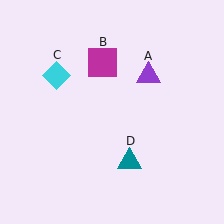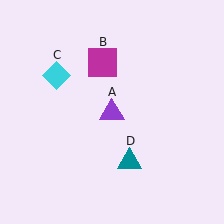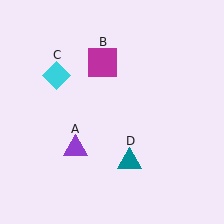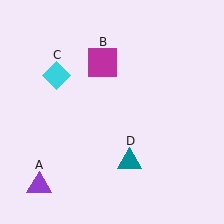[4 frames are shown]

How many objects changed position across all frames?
1 object changed position: purple triangle (object A).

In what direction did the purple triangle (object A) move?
The purple triangle (object A) moved down and to the left.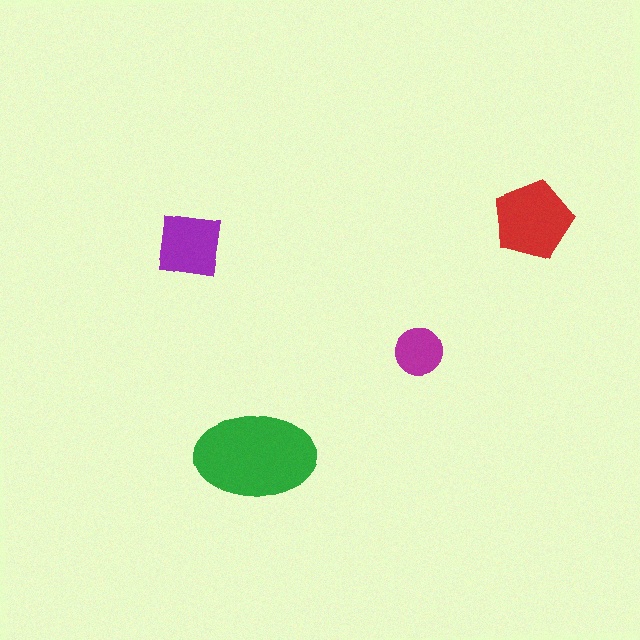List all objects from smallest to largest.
The magenta circle, the purple square, the red pentagon, the green ellipse.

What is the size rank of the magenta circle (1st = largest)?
4th.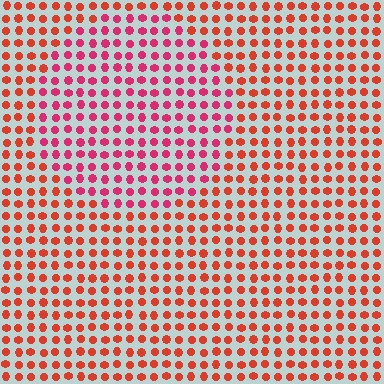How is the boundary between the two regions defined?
The boundary is defined purely by a slight shift in hue (about 30 degrees). Spacing, size, and orientation are identical on both sides.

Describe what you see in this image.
The image is filled with small red elements in a uniform arrangement. A circle-shaped region is visible where the elements are tinted to a slightly different hue, forming a subtle color boundary.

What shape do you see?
I see a circle.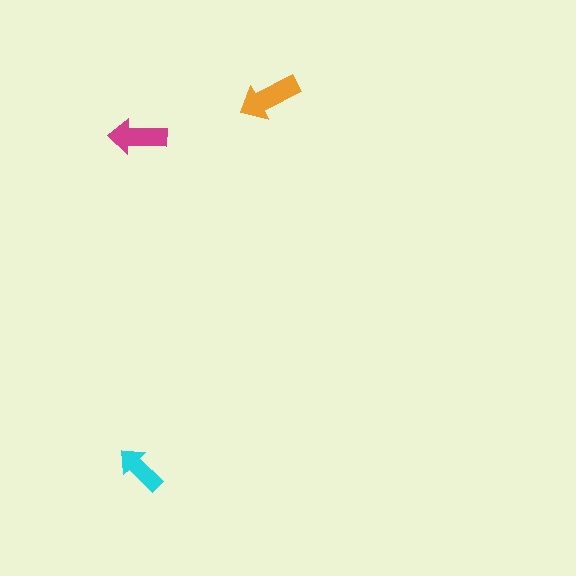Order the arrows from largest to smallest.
the orange one, the magenta one, the cyan one.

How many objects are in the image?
There are 3 objects in the image.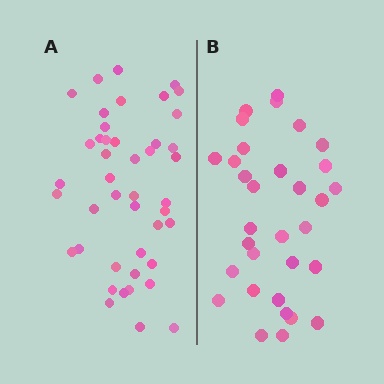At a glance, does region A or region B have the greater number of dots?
Region A (the left region) has more dots.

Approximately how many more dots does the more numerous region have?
Region A has roughly 12 or so more dots than region B.